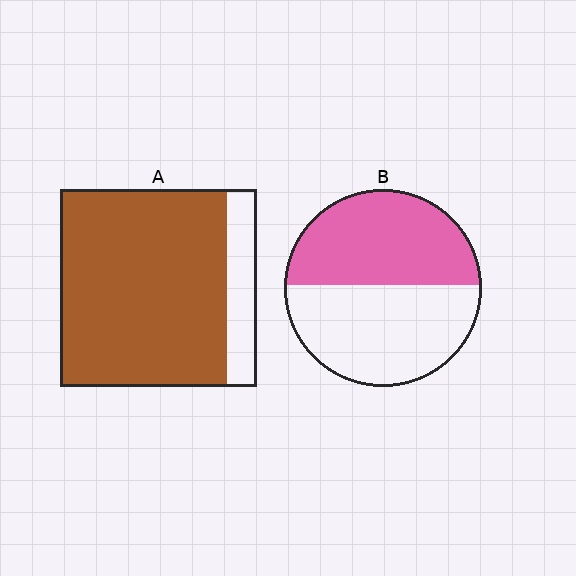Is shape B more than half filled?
Roughly half.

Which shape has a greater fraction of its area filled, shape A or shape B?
Shape A.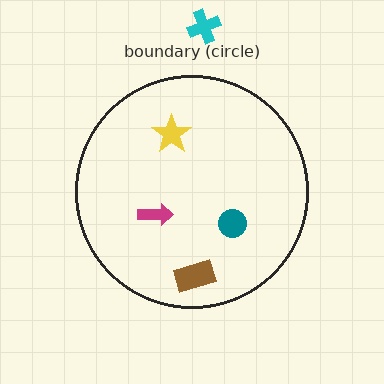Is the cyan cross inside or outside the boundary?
Outside.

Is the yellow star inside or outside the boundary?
Inside.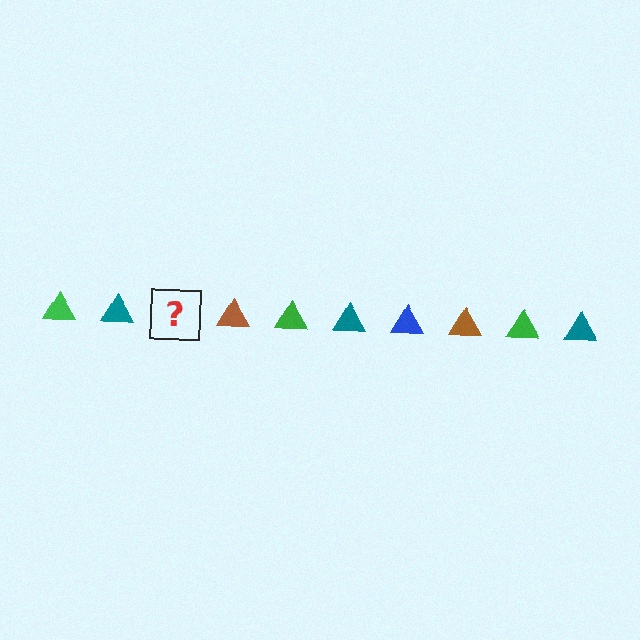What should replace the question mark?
The question mark should be replaced with a blue triangle.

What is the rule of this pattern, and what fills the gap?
The rule is that the pattern cycles through green, teal, blue, brown triangles. The gap should be filled with a blue triangle.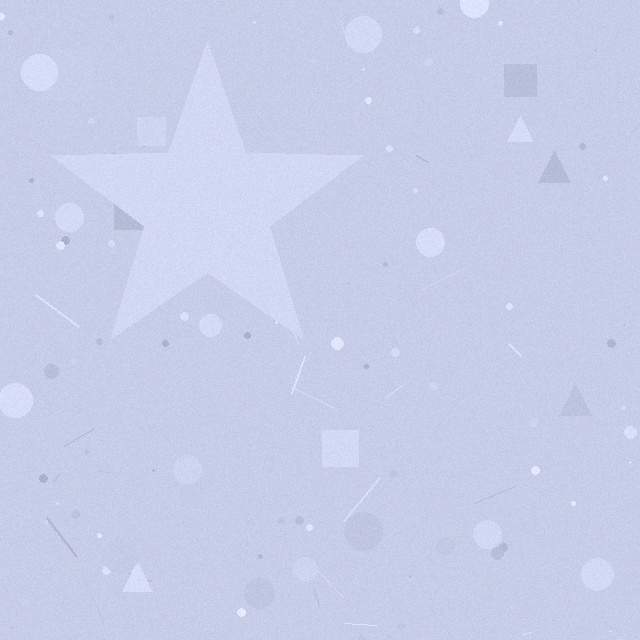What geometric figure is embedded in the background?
A star is embedded in the background.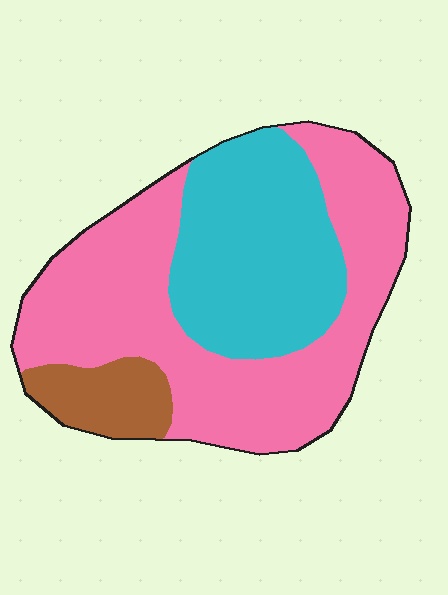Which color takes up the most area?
Pink, at roughly 55%.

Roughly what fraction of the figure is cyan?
Cyan covers 34% of the figure.